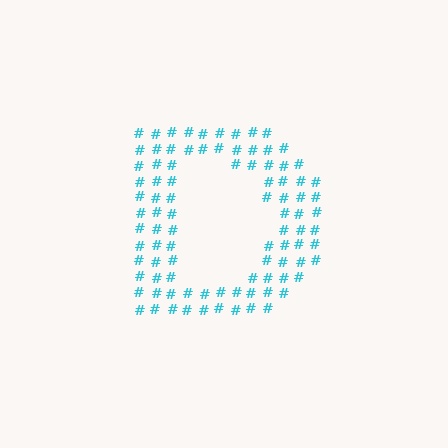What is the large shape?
The large shape is the letter D.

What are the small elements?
The small elements are hash symbols.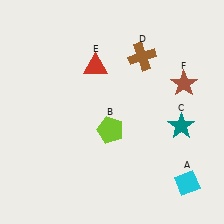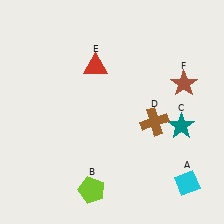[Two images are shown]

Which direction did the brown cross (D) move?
The brown cross (D) moved down.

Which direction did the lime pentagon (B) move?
The lime pentagon (B) moved down.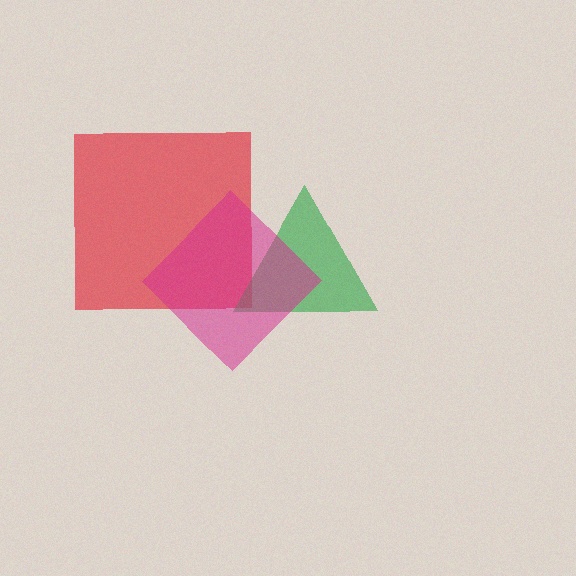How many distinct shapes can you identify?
There are 3 distinct shapes: a red square, a green triangle, a magenta diamond.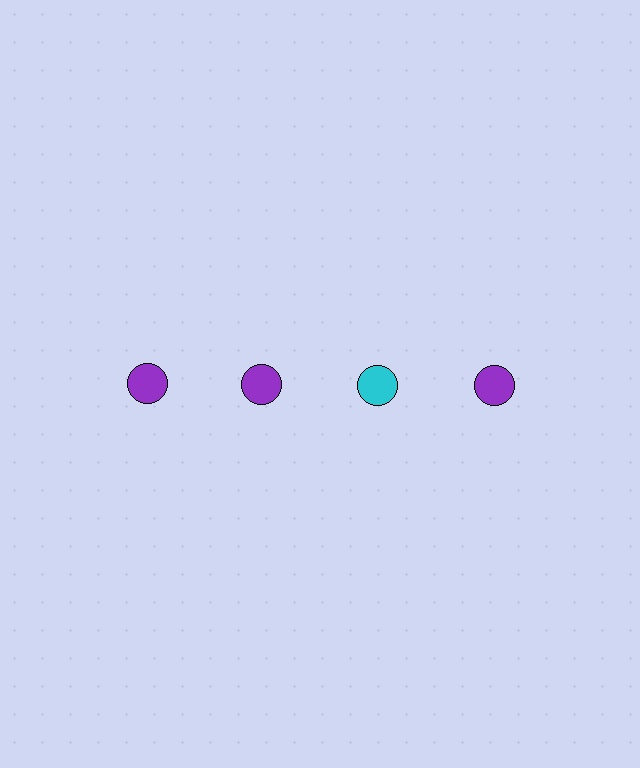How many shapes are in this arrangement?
There are 4 shapes arranged in a grid pattern.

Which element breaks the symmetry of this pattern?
The cyan circle in the top row, center column breaks the symmetry. All other shapes are purple circles.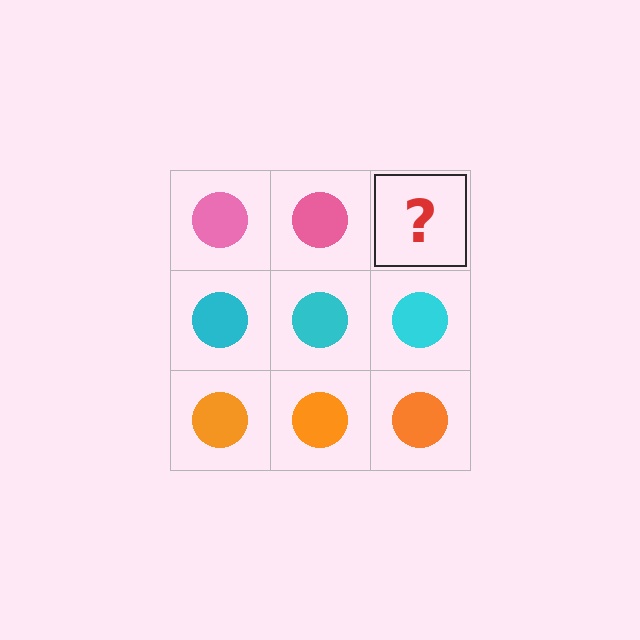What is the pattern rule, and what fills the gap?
The rule is that each row has a consistent color. The gap should be filled with a pink circle.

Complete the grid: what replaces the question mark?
The question mark should be replaced with a pink circle.